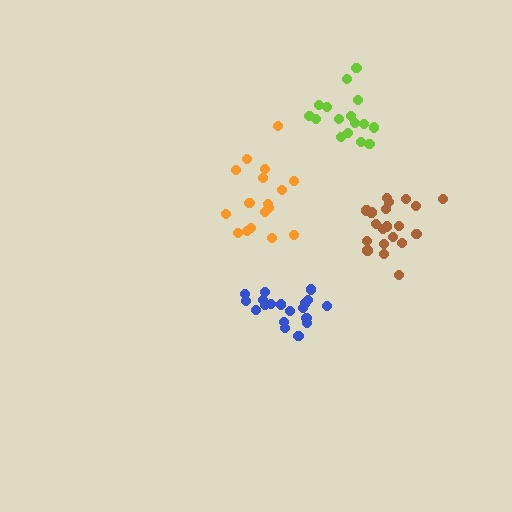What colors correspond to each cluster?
The clusters are colored: orange, lime, brown, blue.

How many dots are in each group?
Group 1: 17 dots, Group 2: 16 dots, Group 3: 20 dots, Group 4: 19 dots (72 total).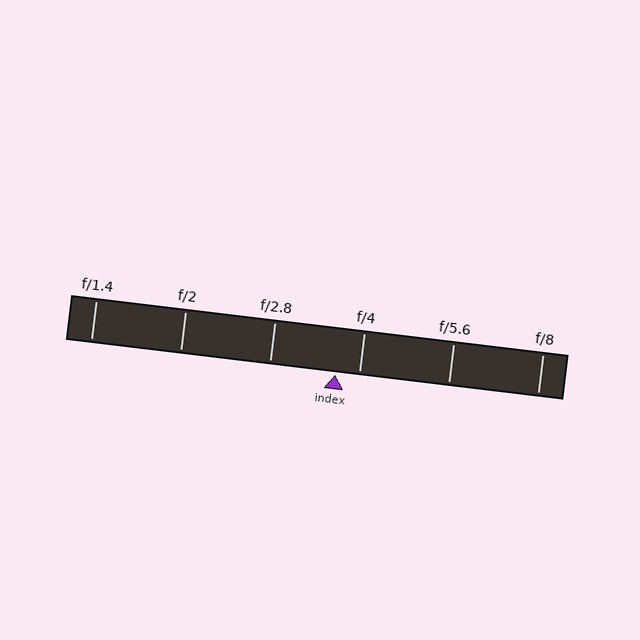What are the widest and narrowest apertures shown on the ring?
The widest aperture shown is f/1.4 and the narrowest is f/8.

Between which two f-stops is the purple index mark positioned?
The index mark is between f/2.8 and f/4.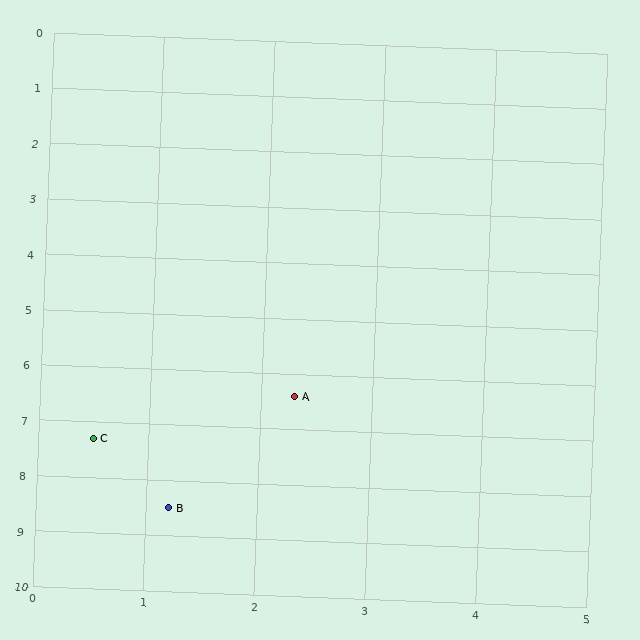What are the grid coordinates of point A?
Point A is at approximately (2.3, 6.4).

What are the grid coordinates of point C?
Point C is at approximately (0.5, 7.3).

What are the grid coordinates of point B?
Point B is at approximately (1.2, 8.5).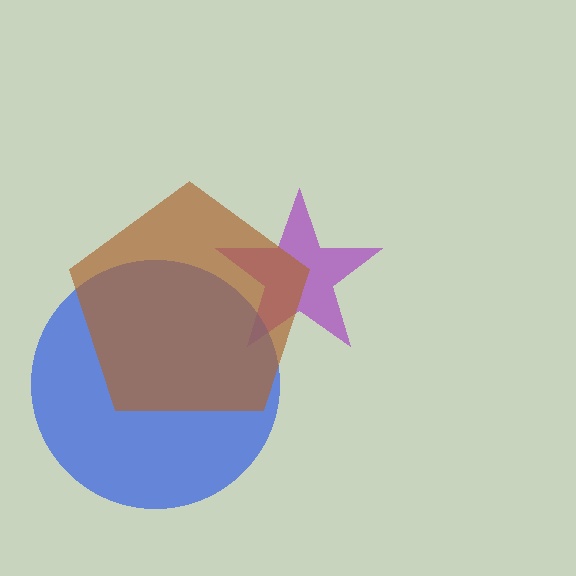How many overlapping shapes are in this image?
There are 3 overlapping shapes in the image.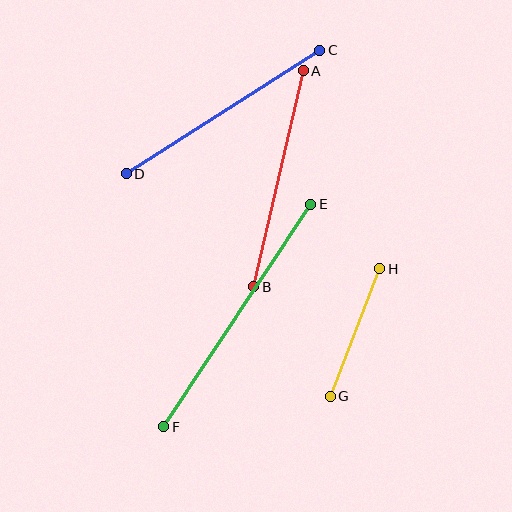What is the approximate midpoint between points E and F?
The midpoint is at approximately (237, 316) pixels.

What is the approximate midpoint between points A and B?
The midpoint is at approximately (278, 179) pixels.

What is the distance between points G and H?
The distance is approximately 137 pixels.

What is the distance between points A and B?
The distance is approximately 222 pixels.